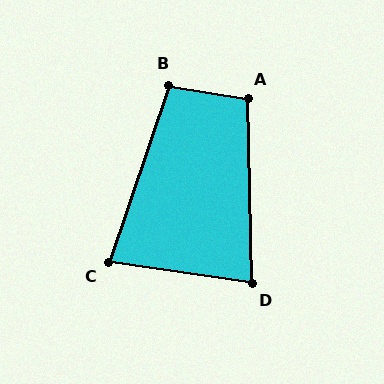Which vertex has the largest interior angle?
A, at approximately 101 degrees.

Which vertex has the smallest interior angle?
C, at approximately 79 degrees.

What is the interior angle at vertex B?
Approximately 99 degrees (obtuse).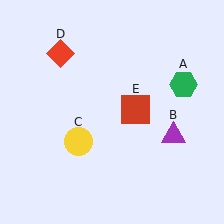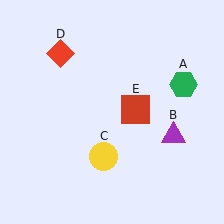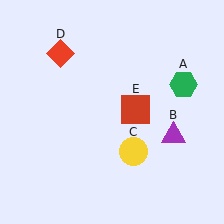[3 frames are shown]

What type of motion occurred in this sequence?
The yellow circle (object C) rotated counterclockwise around the center of the scene.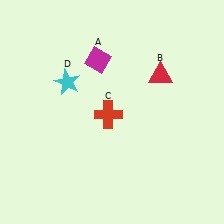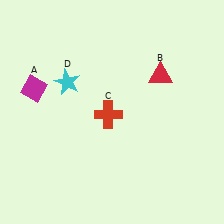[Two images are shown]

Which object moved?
The magenta diamond (A) moved left.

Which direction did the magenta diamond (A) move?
The magenta diamond (A) moved left.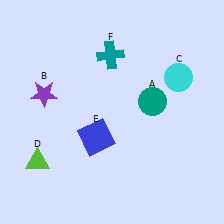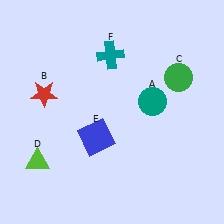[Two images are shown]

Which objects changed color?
B changed from purple to red. C changed from cyan to green.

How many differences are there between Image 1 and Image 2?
There are 2 differences between the two images.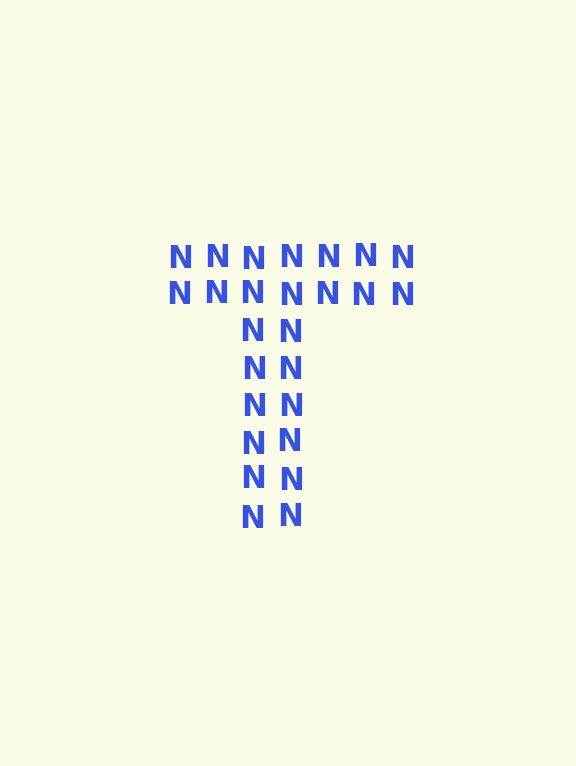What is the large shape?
The large shape is the letter T.